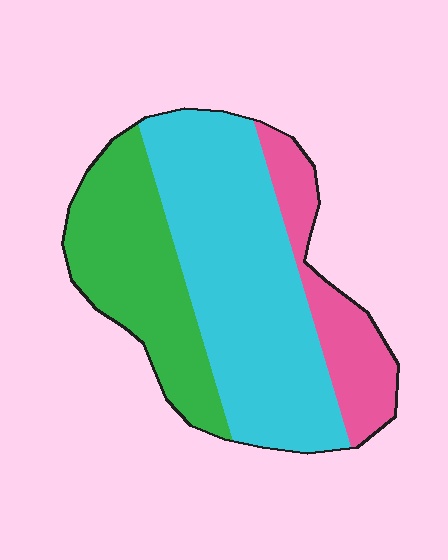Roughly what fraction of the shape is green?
Green takes up about one third (1/3) of the shape.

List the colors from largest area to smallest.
From largest to smallest: cyan, green, pink.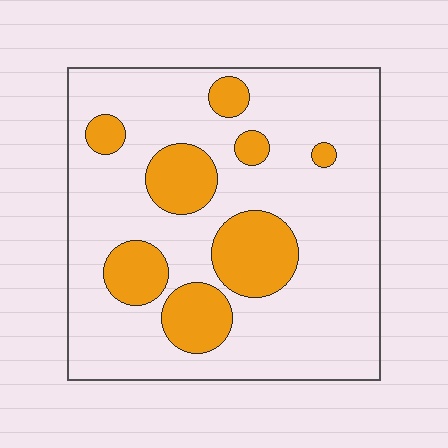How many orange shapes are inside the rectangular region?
8.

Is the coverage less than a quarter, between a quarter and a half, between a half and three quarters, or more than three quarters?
Less than a quarter.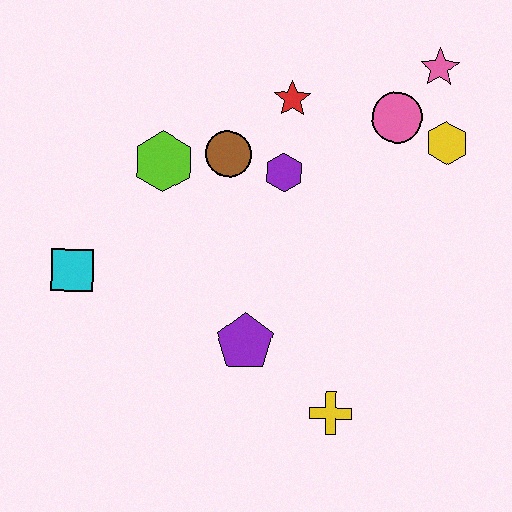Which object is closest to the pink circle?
The yellow hexagon is closest to the pink circle.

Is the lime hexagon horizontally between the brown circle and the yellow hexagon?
No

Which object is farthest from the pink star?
The cyan square is farthest from the pink star.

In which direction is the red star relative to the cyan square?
The red star is to the right of the cyan square.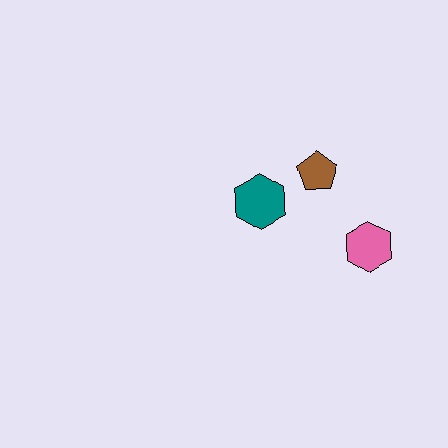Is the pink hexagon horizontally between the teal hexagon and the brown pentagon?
No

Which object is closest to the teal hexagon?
The brown pentagon is closest to the teal hexagon.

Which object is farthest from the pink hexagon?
The teal hexagon is farthest from the pink hexagon.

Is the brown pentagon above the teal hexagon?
Yes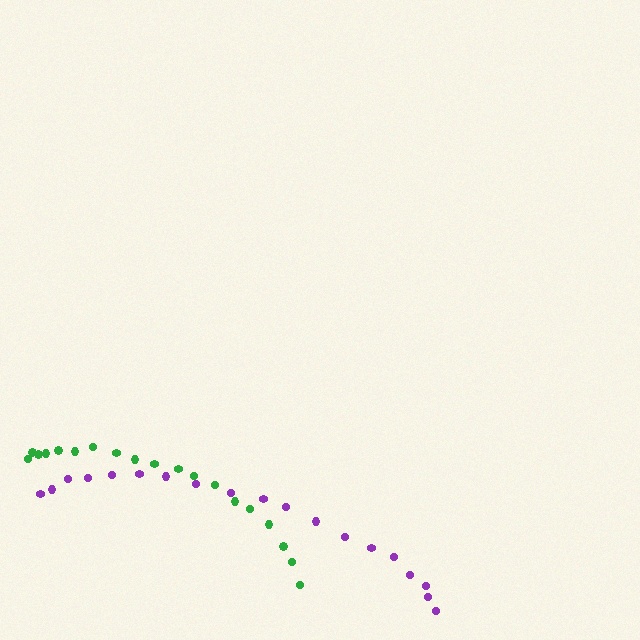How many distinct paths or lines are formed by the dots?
There are 2 distinct paths.